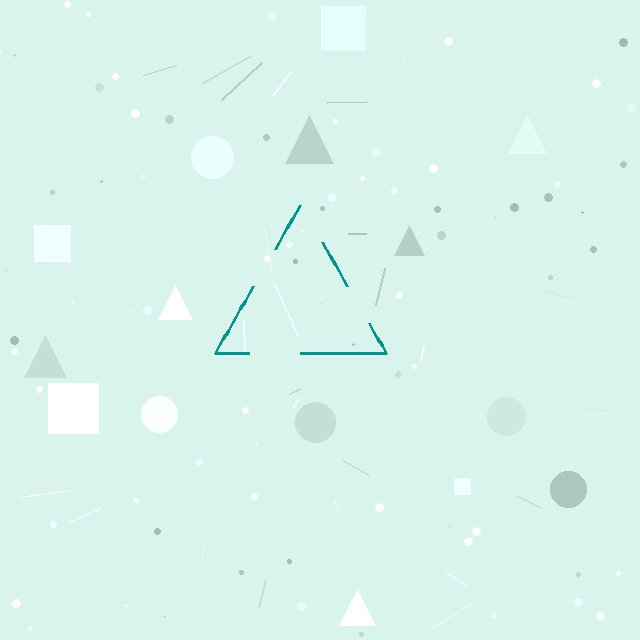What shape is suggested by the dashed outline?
The dashed outline suggests a triangle.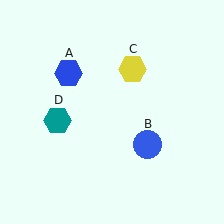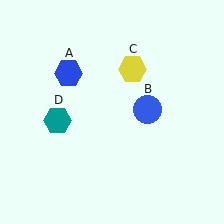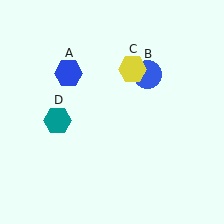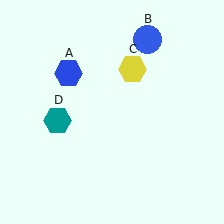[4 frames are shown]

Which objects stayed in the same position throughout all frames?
Blue hexagon (object A) and yellow hexagon (object C) and teal hexagon (object D) remained stationary.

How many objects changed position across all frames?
1 object changed position: blue circle (object B).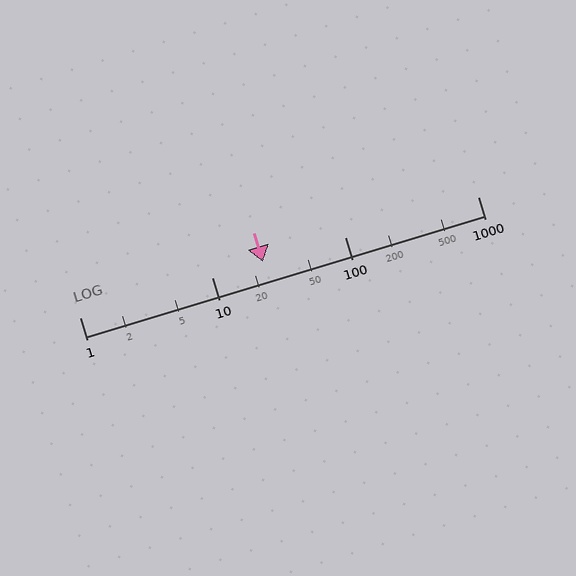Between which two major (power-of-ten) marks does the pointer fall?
The pointer is between 10 and 100.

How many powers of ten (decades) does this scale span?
The scale spans 3 decades, from 1 to 1000.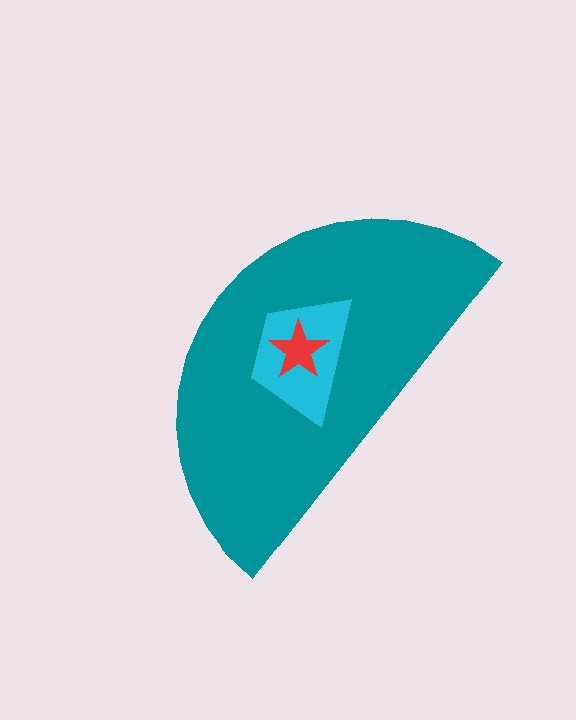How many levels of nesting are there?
3.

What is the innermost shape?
The red star.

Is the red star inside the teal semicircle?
Yes.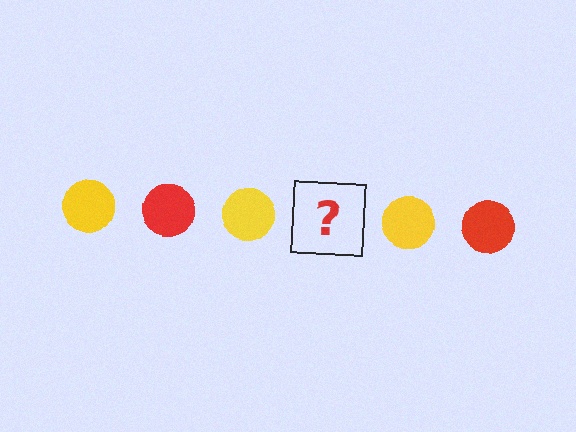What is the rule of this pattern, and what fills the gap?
The rule is that the pattern cycles through yellow, red circles. The gap should be filled with a red circle.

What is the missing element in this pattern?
The missing element is a red circle.